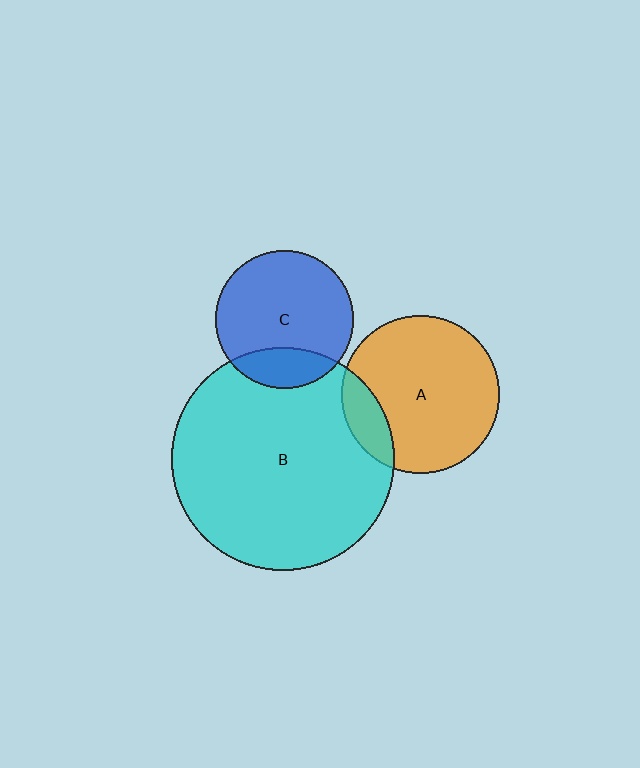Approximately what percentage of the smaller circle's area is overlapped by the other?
Approximately 20%.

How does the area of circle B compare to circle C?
Approximately 2.6 times.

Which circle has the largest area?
Circle B (cyan).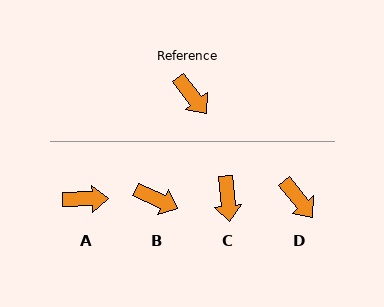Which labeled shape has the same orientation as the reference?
D.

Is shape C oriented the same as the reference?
No, it is off by about 33 degrees.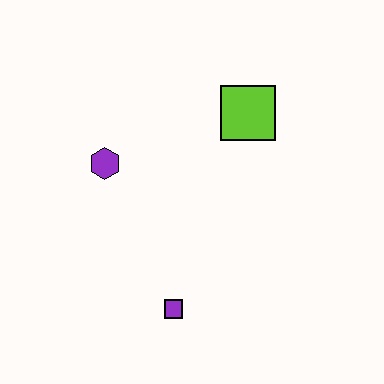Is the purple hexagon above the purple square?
Yes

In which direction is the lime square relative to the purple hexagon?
The lime square is to the right of the purple hexagon.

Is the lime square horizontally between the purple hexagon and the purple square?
No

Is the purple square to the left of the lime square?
Yes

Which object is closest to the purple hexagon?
The lime square is closest to the purple hexagon.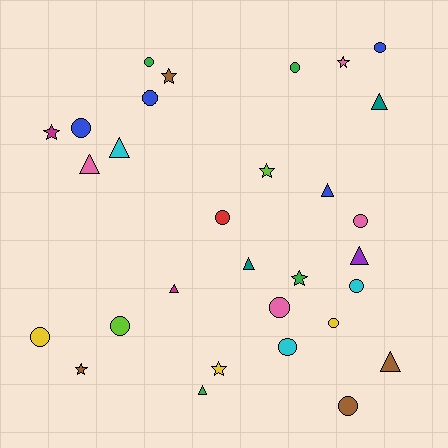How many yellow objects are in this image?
There are 3 yellow objects.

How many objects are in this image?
There are 30 objects.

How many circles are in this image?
There are 14 circles.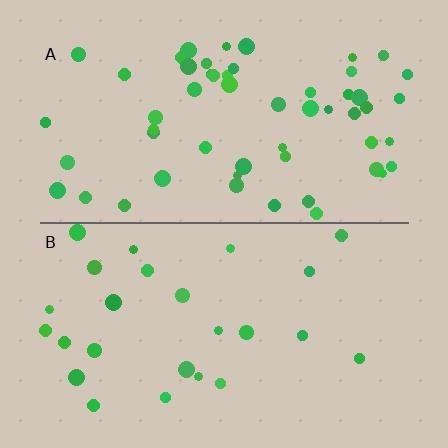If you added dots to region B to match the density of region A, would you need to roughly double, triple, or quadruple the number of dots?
Approximately double.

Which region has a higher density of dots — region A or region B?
A (the top).